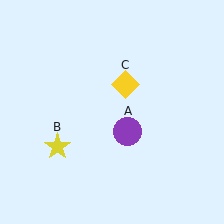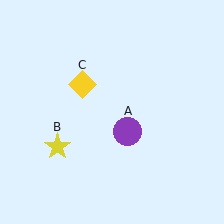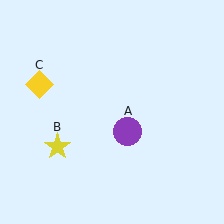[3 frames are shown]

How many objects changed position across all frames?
1 object changed position: yellow diamond (object C).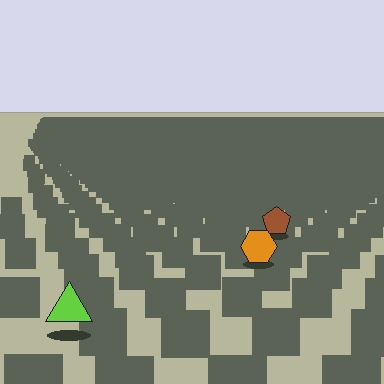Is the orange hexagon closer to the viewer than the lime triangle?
No. The lime triangle is closer — you can tell from the texture gradient: the ground texture is coarser near it.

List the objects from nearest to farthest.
From nearest to farthest: the lime triangle, the orange hexagon, the brown pentagon.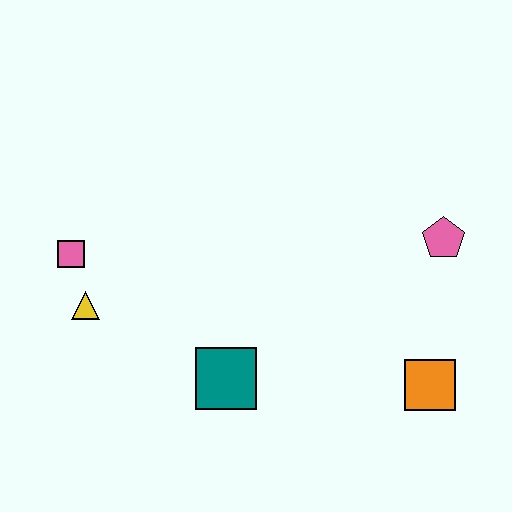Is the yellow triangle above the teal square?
Yes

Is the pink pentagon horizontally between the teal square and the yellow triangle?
No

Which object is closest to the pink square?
The yellow triangle is closest to the pink square.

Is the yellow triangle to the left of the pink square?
No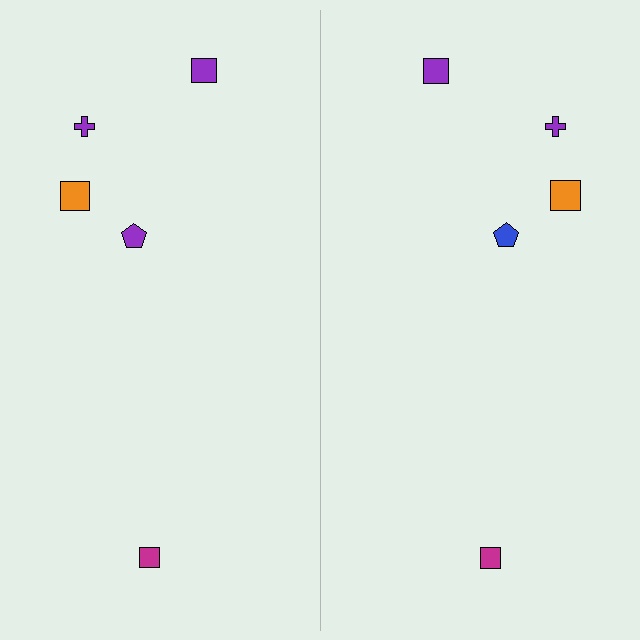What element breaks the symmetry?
The blue pentagon on the right side breaks the symmetry — its mirror counterpart is purple.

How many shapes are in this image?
There are 10 shapes in this image.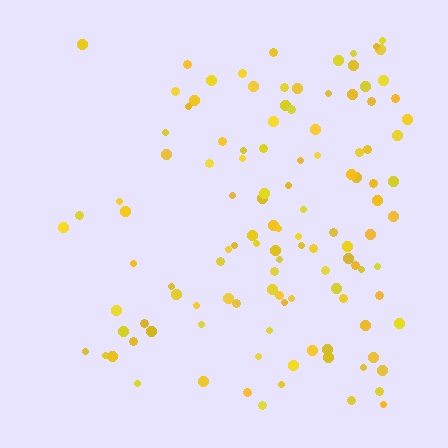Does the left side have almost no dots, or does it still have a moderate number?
Still a moderate number, just noticeably fewer than the right.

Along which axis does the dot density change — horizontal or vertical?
Horizontal.